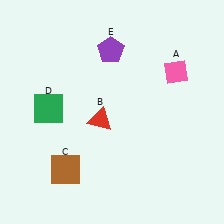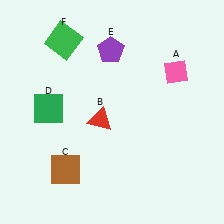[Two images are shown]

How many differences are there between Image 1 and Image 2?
There is 1 difference between the two images.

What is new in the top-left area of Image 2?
A green square (F) was added in the top-left area of Image 2.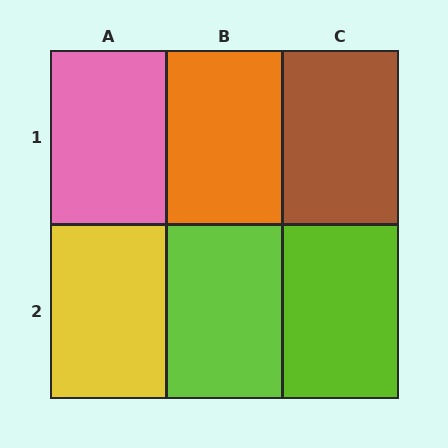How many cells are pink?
1 cell is pink.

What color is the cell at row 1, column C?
Brown.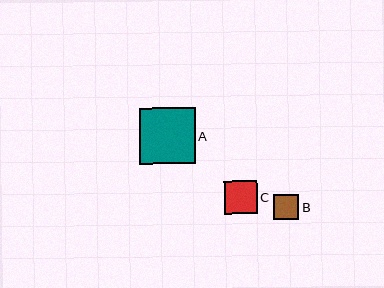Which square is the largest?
Square A is the largest with a size of approximately 56 pixels.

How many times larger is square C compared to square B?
Square C is approximately 1.3 times the size of square B.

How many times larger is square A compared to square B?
Square A is approximately 2.3 times the size of square B.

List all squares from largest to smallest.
From largest to smallest: A, C, B.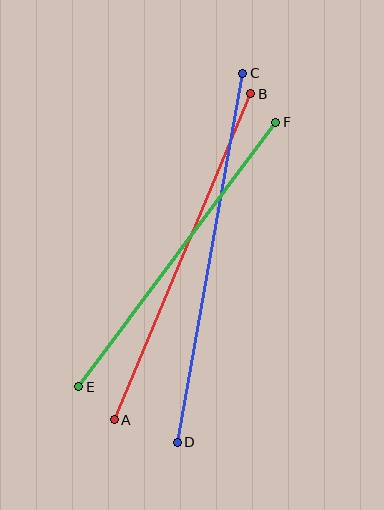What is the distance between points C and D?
The distance is approximately 375 pixels.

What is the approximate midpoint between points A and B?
The midpoint is at approximately (183, 257) pixels.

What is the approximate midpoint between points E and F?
The midpoint is at approximately (177, 254) pixels.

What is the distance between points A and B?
The distance is approximately 353 pixels.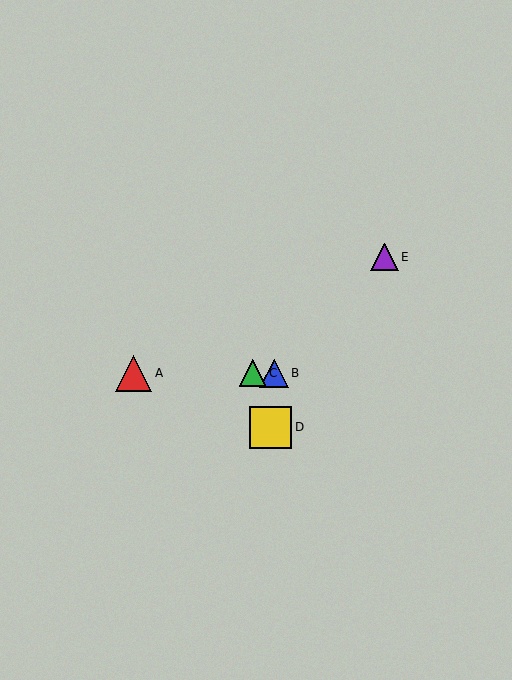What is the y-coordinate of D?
Object D is at y≈427.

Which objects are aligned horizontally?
Objects A, B, C are aligned horizontally.